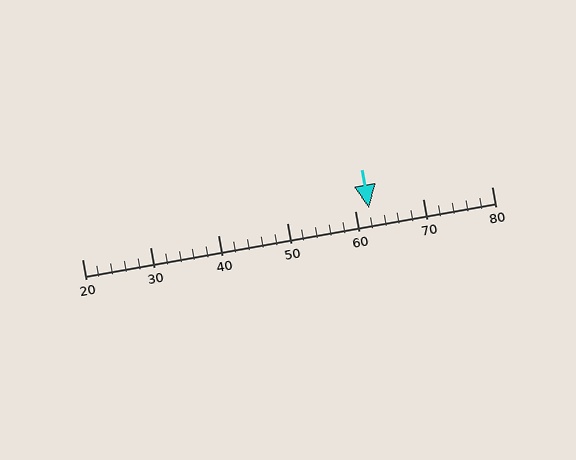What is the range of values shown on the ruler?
The ruler shows values from 20 to 80.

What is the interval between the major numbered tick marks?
The major tick marks are spaced 10 units apart.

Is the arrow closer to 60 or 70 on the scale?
The arrow is closer to 60.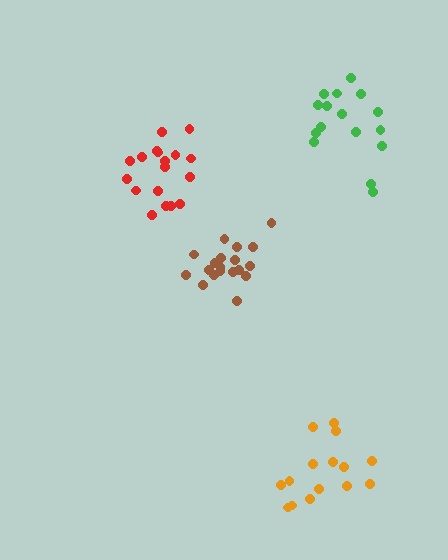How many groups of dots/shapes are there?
There are 4 groups.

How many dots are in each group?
Group 1: 16 dots, Group 2: 18 dots, Group 3: 19 dots, Group 4: 15 dots (68 total).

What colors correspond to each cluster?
The clusters are colored: green, red, brown, orange.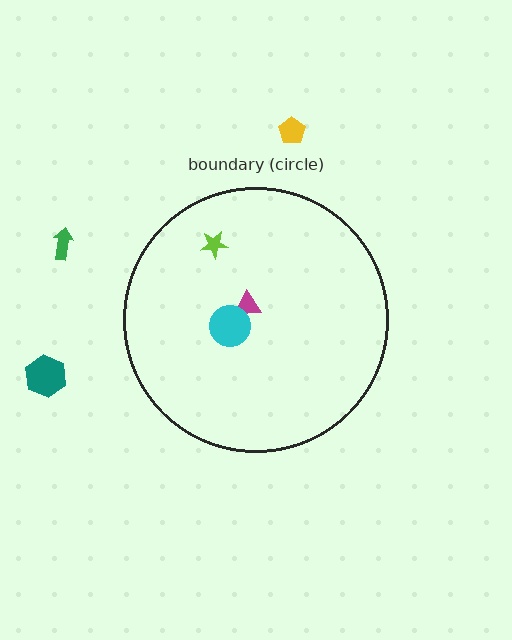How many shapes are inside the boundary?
3 inside, 3 outside.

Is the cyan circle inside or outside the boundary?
Inside.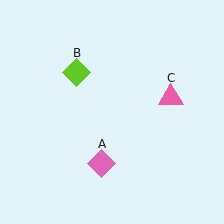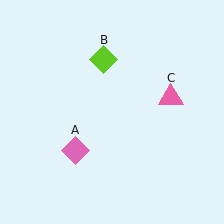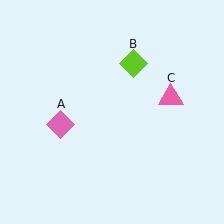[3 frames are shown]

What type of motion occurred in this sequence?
The pink diamond (object A), lime diamond (object B) rotated clockwise around the center of the scene.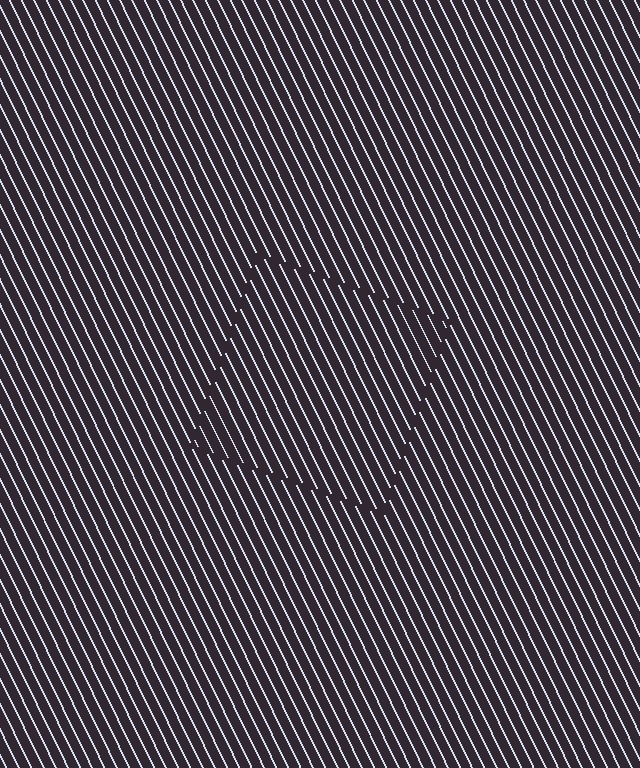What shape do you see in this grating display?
An illusory square. The interior of the shape contains the same grating, shifted by half a period — the contour is defined by the phase discontinuity where line-ends from the inner and outer gratings abut.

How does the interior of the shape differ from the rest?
The interior of the shape contains the same grating, shifted by half a period — the contour is defined by the phase discontinuity where line-ends from the inner and outer gratings abut.